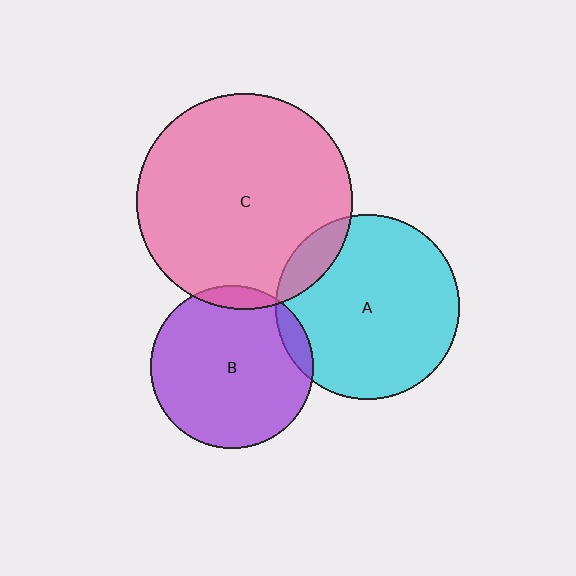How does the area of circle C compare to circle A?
Approximately 1.4 times.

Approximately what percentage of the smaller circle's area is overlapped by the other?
Approximately 5%.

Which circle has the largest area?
Circle C (pink).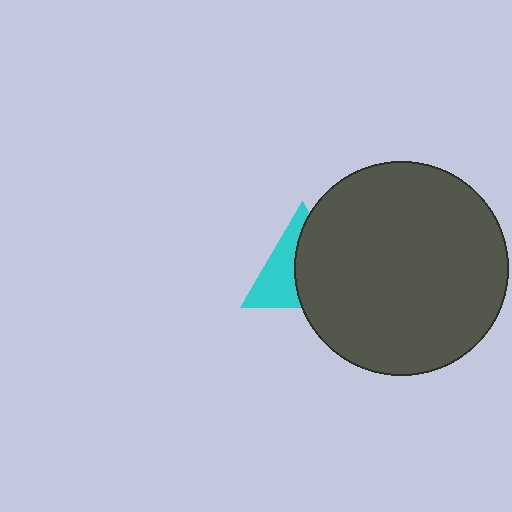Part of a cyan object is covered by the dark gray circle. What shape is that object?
It is a triangle.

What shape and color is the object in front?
The object in front is a dark gray circle.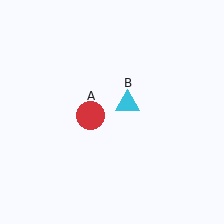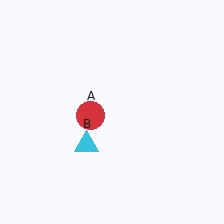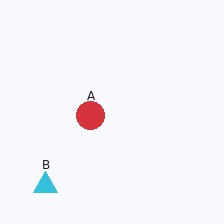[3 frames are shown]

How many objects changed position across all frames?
1 object changed position: cyan triangle (object B).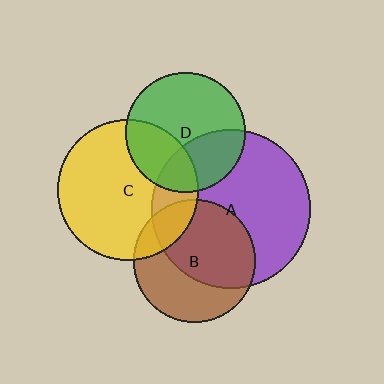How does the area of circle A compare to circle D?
Approximately 1.8 times.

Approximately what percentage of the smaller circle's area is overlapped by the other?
Approximately 60%.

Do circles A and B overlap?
Yes.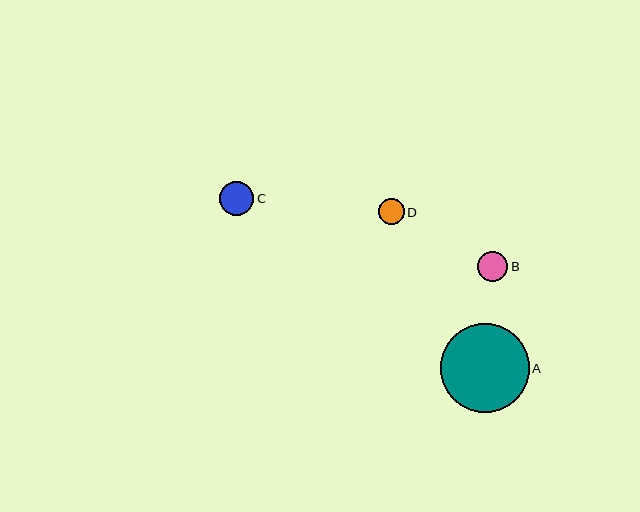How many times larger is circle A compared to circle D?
Circle A is approximately 3.4 times the size of circle D.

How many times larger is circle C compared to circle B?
Circle C is approximately 1.2 times the size of circle B.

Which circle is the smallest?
Circle D is the smallest with a size of approximately 26 pixels.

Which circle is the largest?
Circle A is the largest with a size of approximately 89 pixels.